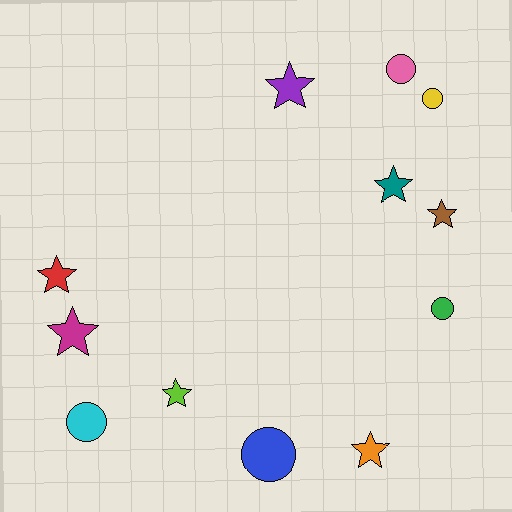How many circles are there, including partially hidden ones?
There are 5 circles.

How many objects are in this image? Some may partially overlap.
There are 12 objects.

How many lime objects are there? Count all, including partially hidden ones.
There is 1 lime object.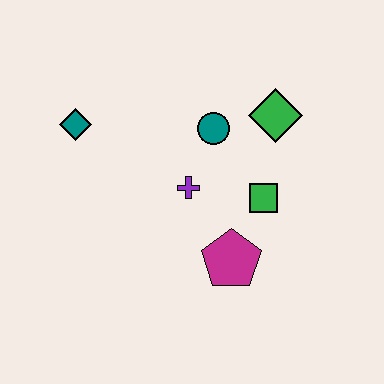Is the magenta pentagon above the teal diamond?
No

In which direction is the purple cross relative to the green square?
The purple cross is to the left of the green square.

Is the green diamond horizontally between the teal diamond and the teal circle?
No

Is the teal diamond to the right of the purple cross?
No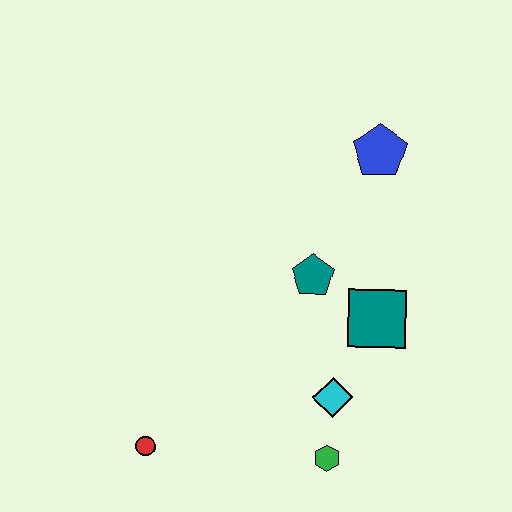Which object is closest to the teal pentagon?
The teal square is closest to the teal pentagon.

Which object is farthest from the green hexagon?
The blue pentagon is farthest from the green hexagon.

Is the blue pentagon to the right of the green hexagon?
Yes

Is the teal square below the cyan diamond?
No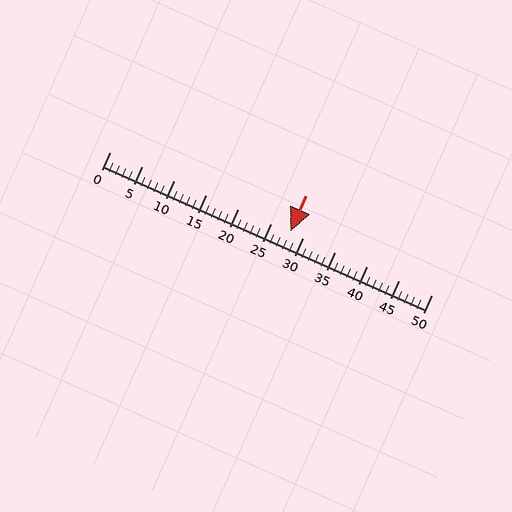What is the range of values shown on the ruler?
The ruler shows values from 0 to 50.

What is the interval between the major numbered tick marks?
The major tick marks are spaced 5 units apart.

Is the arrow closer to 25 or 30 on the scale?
The arrow is closer to 30.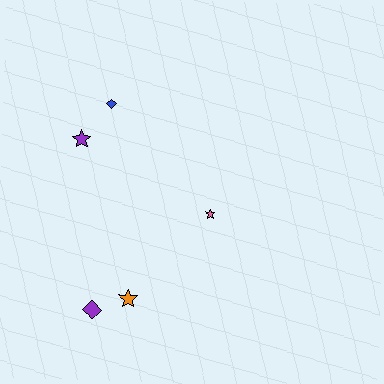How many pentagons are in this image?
There are no pentagons.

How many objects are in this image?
There are 5 objects.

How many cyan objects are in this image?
There are no cyan objects.